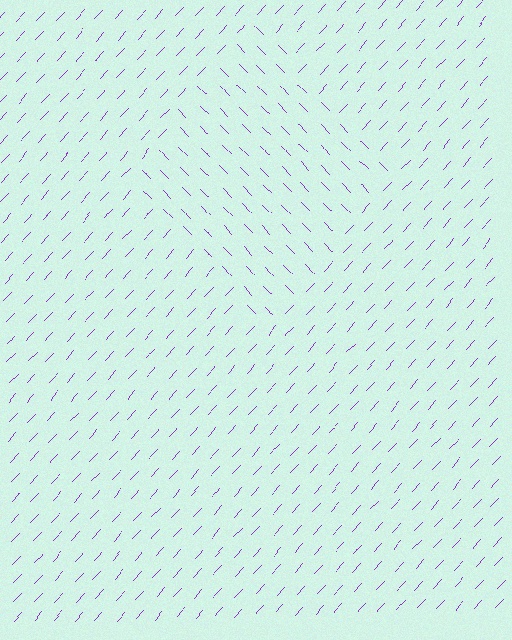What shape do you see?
I see a diamond.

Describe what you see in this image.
The image is filled with small purple line segments. A diamond region in the image has lines oriented differently from the surrounding lines, creating a visible texture boundary.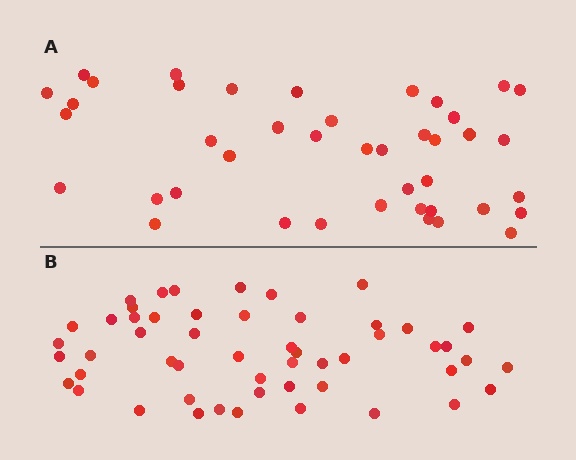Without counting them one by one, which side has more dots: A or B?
Region B (the bottom region) has more dots.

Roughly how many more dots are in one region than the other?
Region B has roughly 10 or so more dots than region A.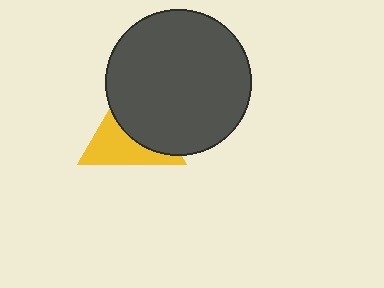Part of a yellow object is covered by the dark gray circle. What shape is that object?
It is a triangle.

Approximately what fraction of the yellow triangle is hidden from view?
Roughly 51% of the yellow triangle is hidden behind the dark gray circle.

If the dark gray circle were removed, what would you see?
You would see the complete yellow triangle.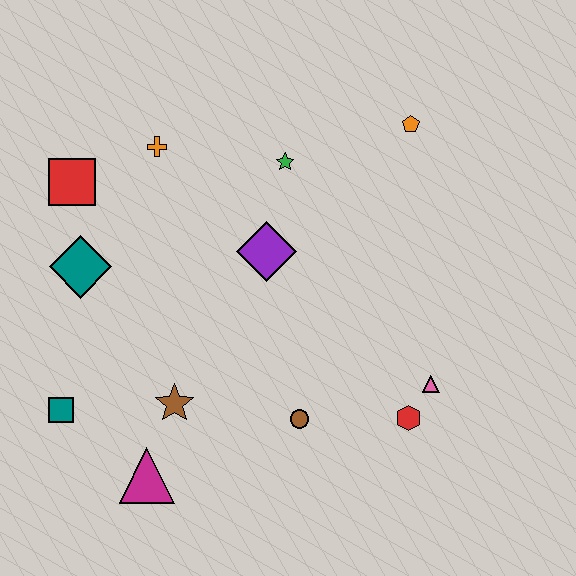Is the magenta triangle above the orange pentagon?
No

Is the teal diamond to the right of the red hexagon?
No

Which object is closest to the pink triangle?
The red hexagon is closest to the pink triangle.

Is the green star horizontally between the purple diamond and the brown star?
No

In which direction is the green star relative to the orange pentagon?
The green star is to the left of the orange pentagon.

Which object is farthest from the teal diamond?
The pink triangle is farthest from the teal diamond.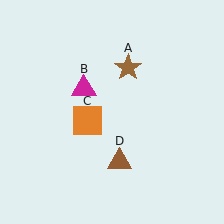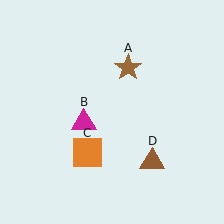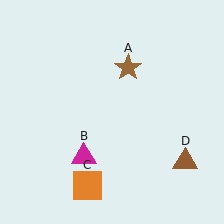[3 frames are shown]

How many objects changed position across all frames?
3 objects changed position: magenta triangle (object B), orange square (object C), brown triangle (object D).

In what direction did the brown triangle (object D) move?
The brown triangle (object D) moved right.